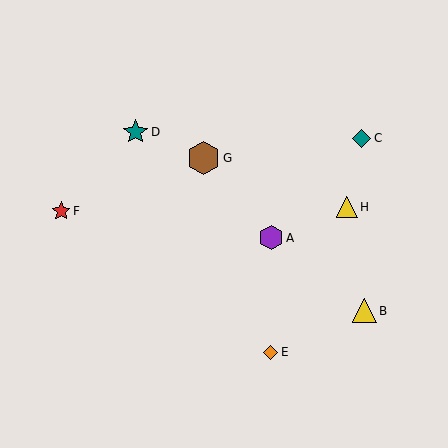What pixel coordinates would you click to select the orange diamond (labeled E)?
Click at (271, 352) to select the orange diamond E.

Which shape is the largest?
The brown hexagon (labeled G) is the largest.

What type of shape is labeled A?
Shape A is a purple hexagon.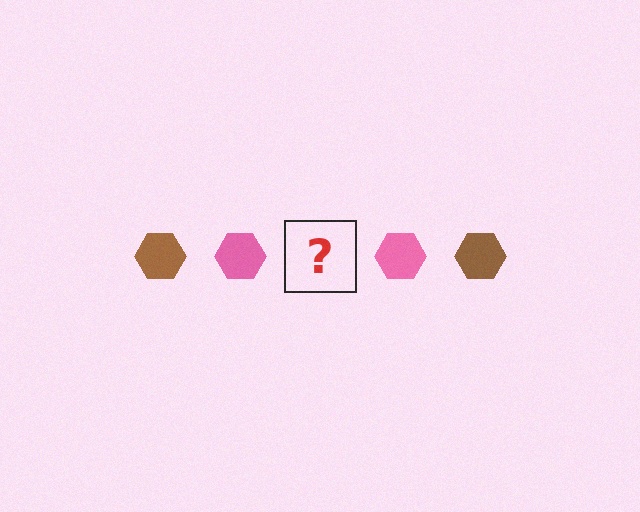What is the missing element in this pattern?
The missing element is a brown hexagon.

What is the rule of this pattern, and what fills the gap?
The rule is that the pattern cycles through brown, pink hexagons. The gap should be filled with a brown hexagon.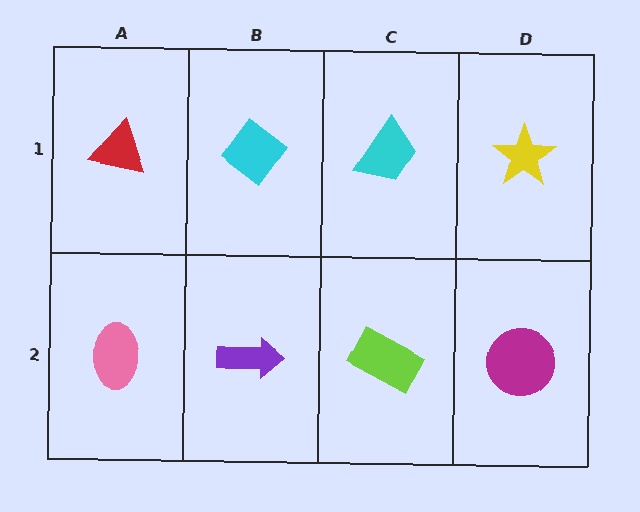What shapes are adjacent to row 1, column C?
A lime rectangle (row 2, column C), a cyan diamond (row 1, column B), a yellow star (row 1, column D).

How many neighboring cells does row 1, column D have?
2.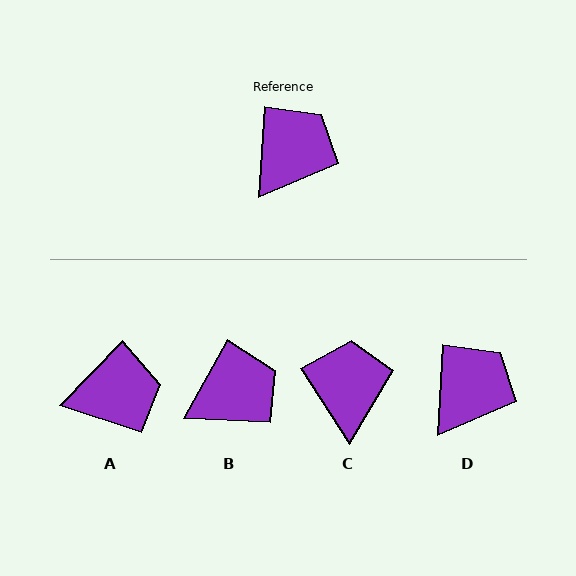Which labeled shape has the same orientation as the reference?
D.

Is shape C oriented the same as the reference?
No, it is off by about 36 degrees.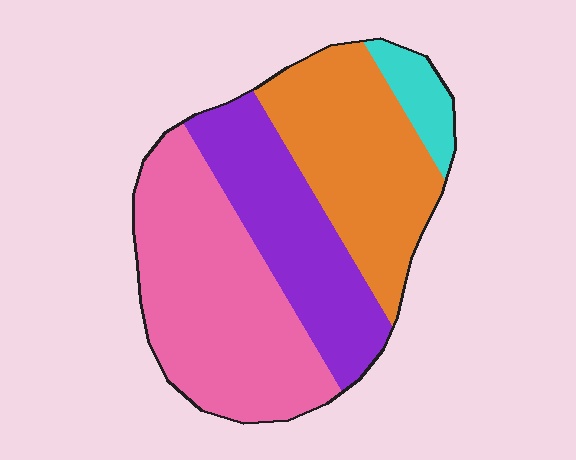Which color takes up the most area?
Pink, at roughly 40%.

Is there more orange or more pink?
Pink.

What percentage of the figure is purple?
Purple takes up about one quarter (1/4) of the figure.